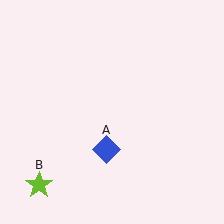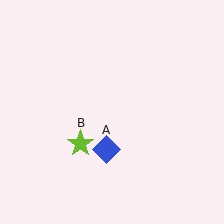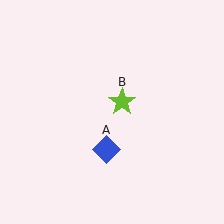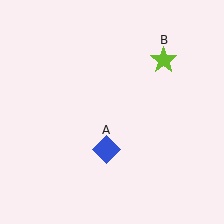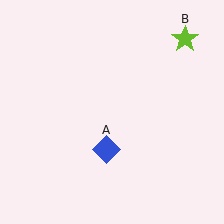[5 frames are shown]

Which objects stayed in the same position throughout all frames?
Blue diamond (object A) remained stationary.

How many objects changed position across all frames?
1 object changed position: lime star (object B).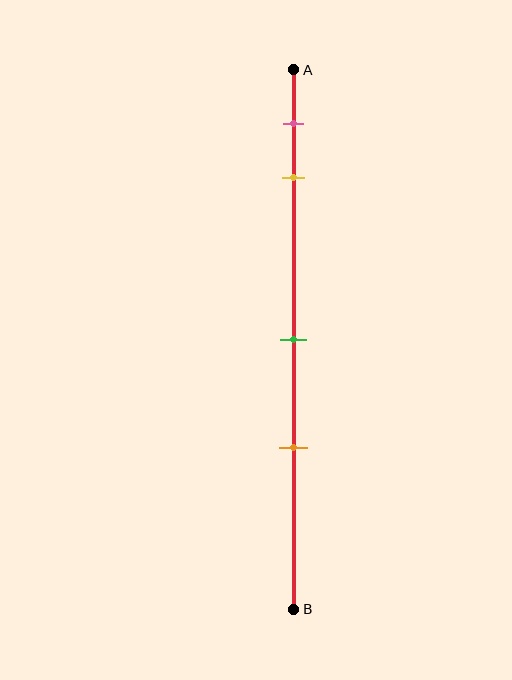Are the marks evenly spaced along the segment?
No, the marks are not evenly spaced.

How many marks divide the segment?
There are 4 marks dividing the segment.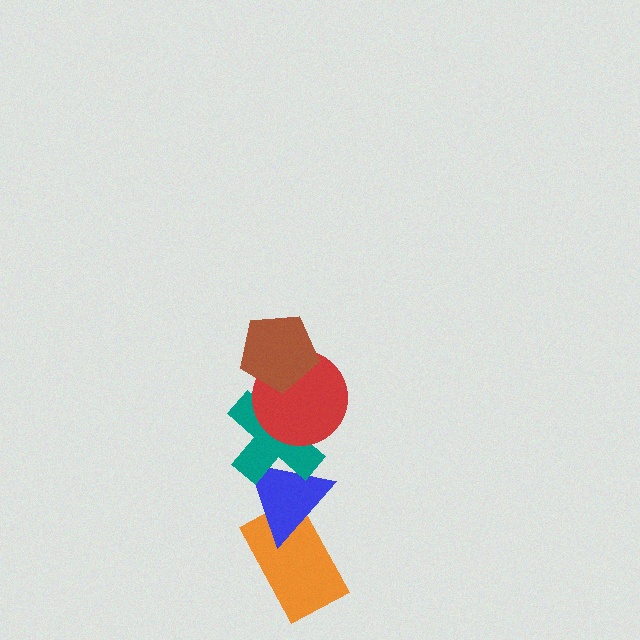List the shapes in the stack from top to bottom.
From top to bottom: the brown pentagon, the red circle, the teal cross, the blue triangle, the orange rectangle.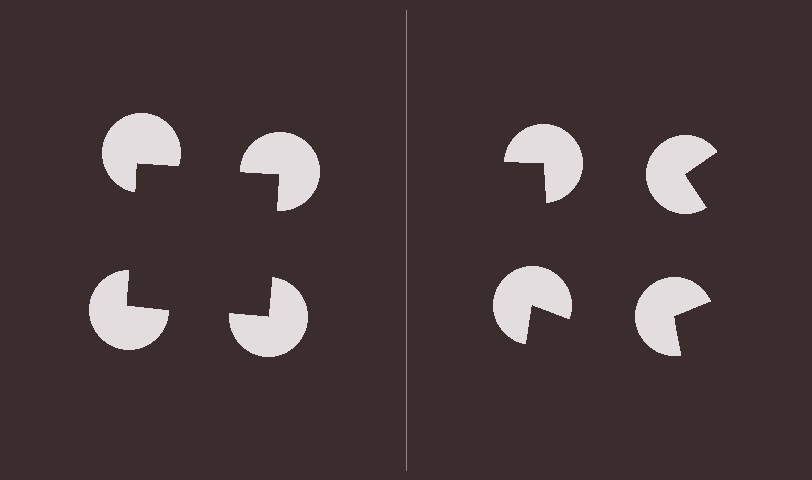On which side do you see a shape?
An illusory square appears on the left side. On the right side the wedge cuts are rotated, so no coherent shape forms.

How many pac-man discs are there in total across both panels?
8 — 4 on each side.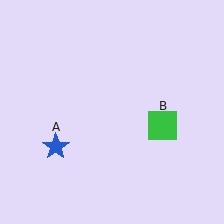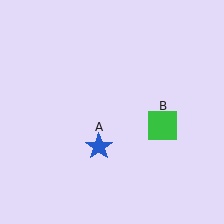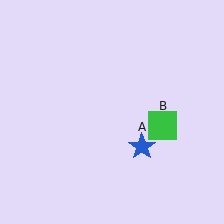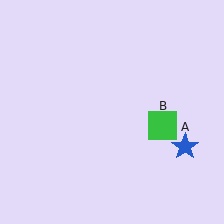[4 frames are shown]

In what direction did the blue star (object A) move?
The blue star (object A) moved right.